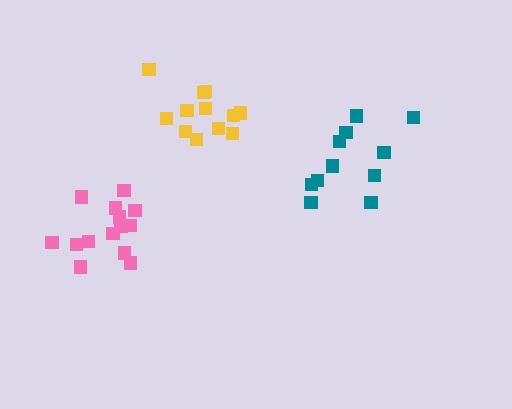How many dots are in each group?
Group 1: 11 dots, Group 2: 14 dots, Group 3: 12 dots (37 total).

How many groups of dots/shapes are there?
There are 3 groups.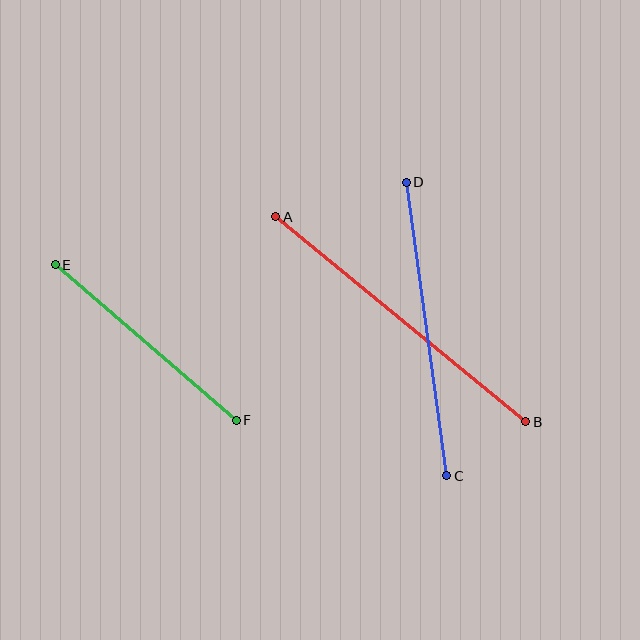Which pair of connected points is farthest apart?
Points A and B are farthest apart.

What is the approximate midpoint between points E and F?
The midpoint is at approximately (146, 343) pixels.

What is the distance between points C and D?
The distance is approximately 296 pixels.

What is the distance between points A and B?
The distance is approximately 323 pixels.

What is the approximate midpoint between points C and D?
The midpoint is at approximately (426, 329) pixels.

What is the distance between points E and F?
The distance is approximately 239 pixels.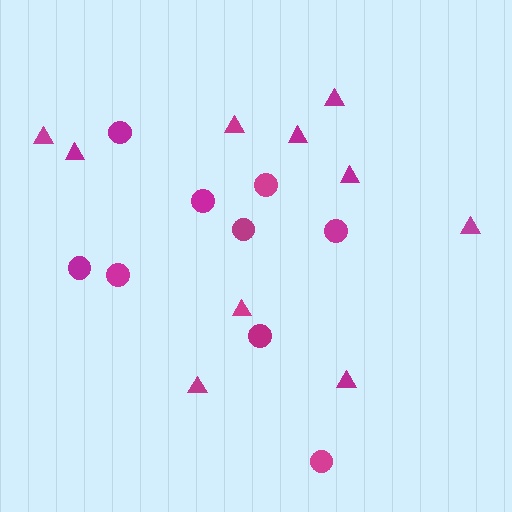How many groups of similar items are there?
There are 2 groups: one group of circles (9) and one group of triangles (10).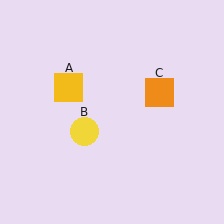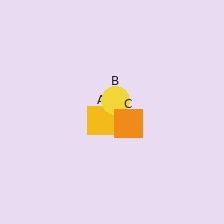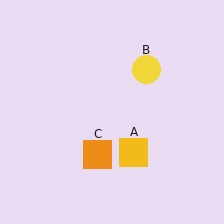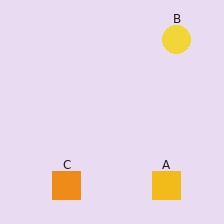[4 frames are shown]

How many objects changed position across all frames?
3 objects changed position: yellow square (object A), yellow circle (object B), orange square (object C).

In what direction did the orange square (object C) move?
The orange square (object C) moved down and to the left.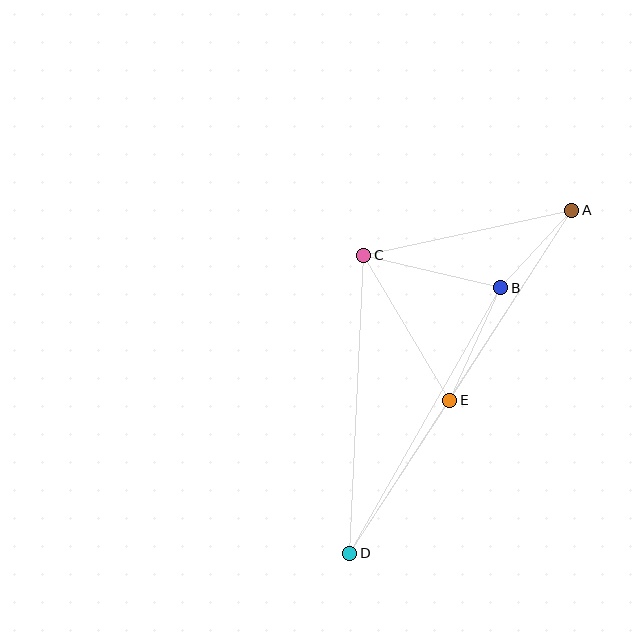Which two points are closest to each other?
Points A and B are closest to each other.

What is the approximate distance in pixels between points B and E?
The distance between B and E is approximately 124 pixels.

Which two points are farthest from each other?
Points A and D are farthest from each other.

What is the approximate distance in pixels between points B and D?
The distance between B and D is approximately 305 pixels.